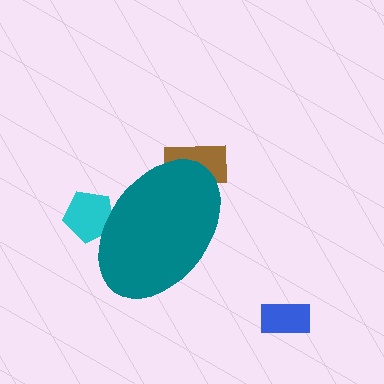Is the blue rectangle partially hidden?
No, the blue rectangle is fully visible.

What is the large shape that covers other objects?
A teal ellipse.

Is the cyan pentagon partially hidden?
Yes, the cyan pentagon is partially hidden behind the teal ellipse.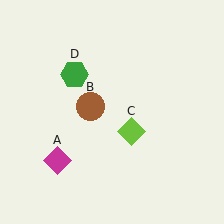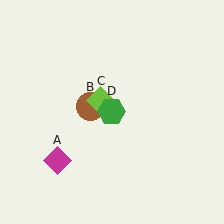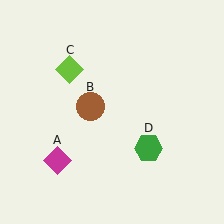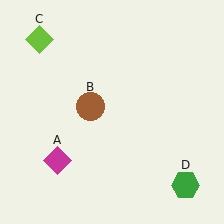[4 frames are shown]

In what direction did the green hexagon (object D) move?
The green hexagon (object D) moved down and to the right.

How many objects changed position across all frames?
2 objects changed position: lime diamond (object C), green hexagon (object D).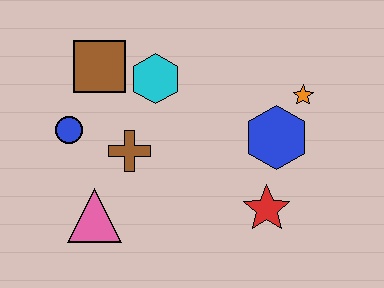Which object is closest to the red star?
The blue hexagon is closest to the red star.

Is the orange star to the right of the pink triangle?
Yes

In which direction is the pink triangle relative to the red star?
The pink triangle is to the left of the red star.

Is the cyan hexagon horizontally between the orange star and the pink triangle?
Yes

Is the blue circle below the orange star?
Yes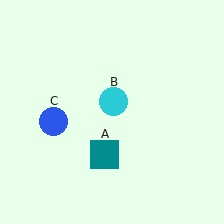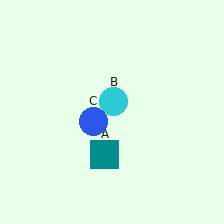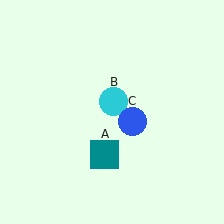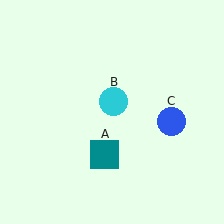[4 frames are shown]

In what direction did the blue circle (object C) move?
The blue circle (object C) moved right.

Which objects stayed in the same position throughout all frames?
Teal square (object A) and cyan circle (object B) remained stationary.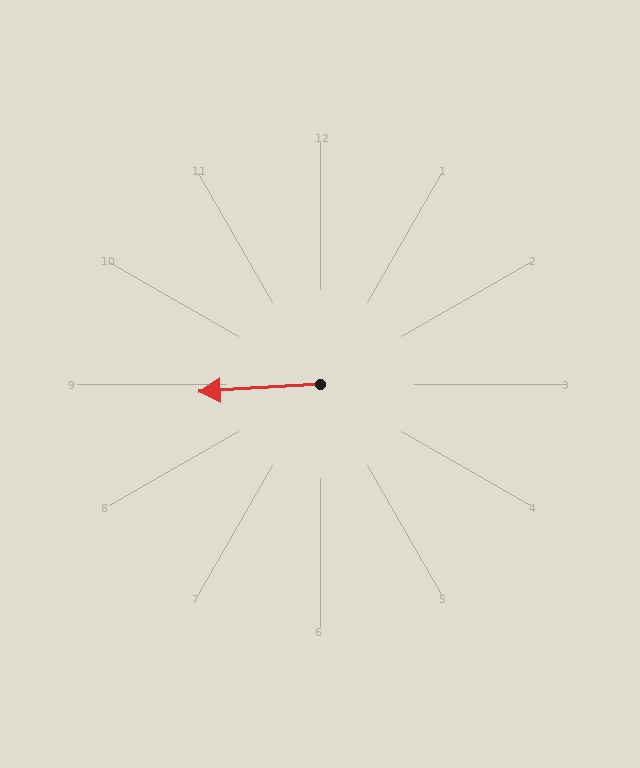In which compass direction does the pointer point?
West.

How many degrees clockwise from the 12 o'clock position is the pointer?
Approximately 267 degrees.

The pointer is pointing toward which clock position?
Roughly 9 o'clock.